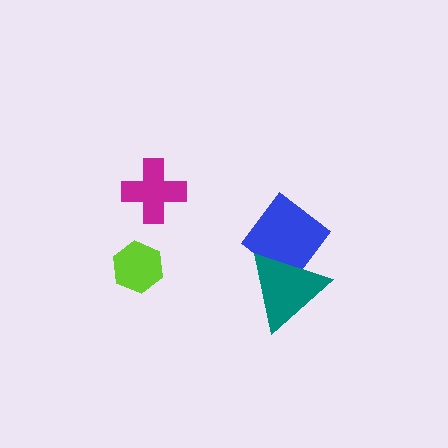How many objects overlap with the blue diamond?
1 object overlaps with the blue diamond.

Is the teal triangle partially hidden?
No, no other shape covers it.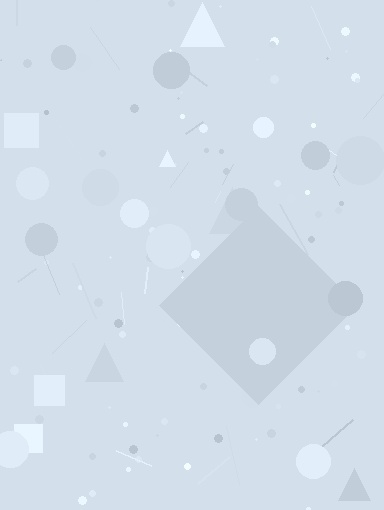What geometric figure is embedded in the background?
A diamond is embedded in the background.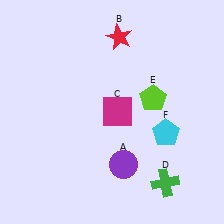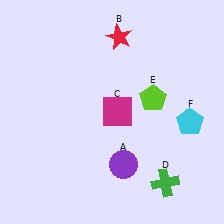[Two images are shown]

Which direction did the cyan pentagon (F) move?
The cyan pentagon (F) moved right.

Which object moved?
The cyan pentagon (F) moved right.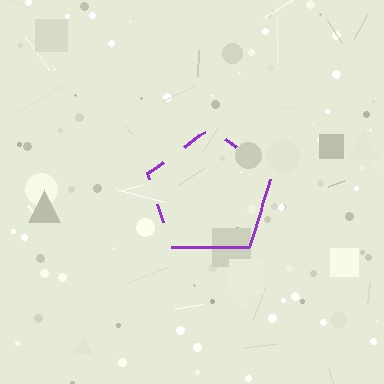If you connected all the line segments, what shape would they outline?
They would outline a pentagon.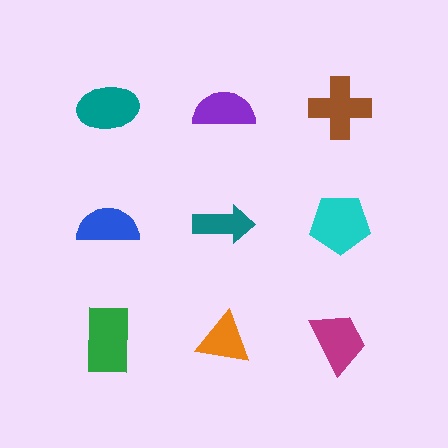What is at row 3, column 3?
A magenta trapezoid.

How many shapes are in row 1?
3 shapes.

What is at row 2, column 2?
A teal arrow.